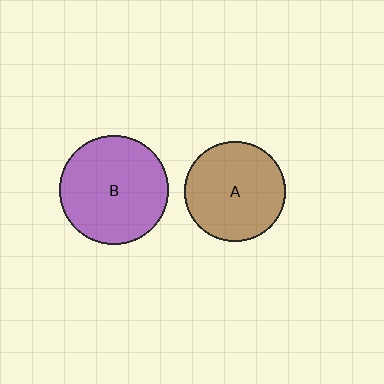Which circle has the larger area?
Circle B (purple).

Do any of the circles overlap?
No, none of the circles overlap.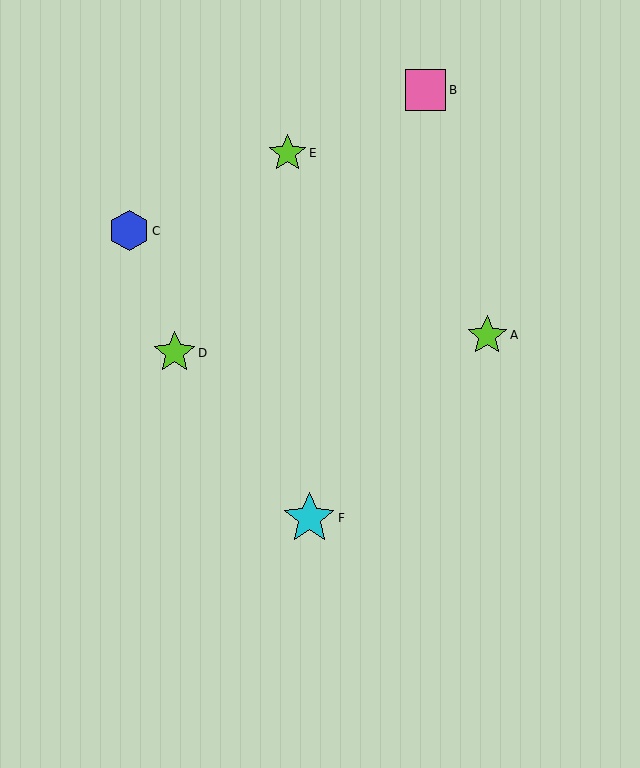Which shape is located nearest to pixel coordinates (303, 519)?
The cyan star (labeled F) at (309, 518) is nearest to that location.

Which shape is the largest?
The cyan star (labeled F) is the largest.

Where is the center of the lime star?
The center of the lime star is at (175, 353).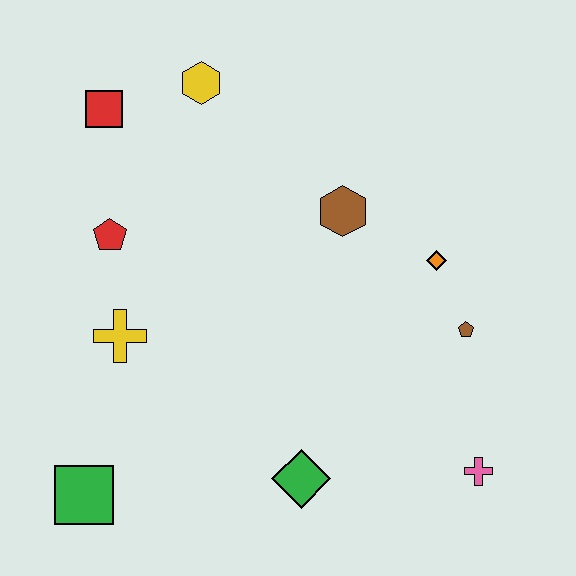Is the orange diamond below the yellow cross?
No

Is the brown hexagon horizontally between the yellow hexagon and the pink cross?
Yes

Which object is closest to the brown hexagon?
The orange diamond is closest to the brown hexagon.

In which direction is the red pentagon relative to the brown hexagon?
The red pentagon is to the left of the brown hexagon.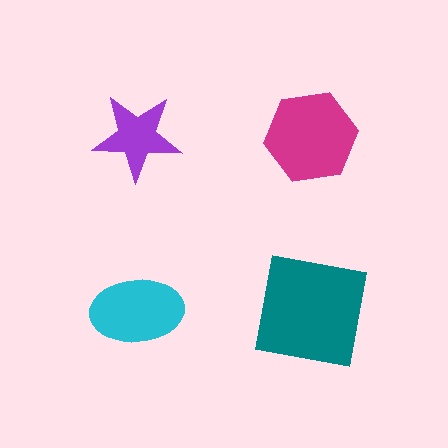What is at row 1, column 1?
A purple star.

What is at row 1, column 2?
A magenta hexagon.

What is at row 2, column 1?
A cyan ellipse.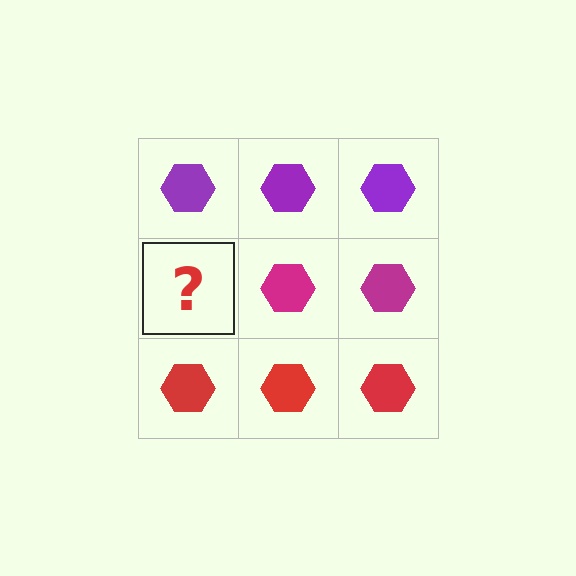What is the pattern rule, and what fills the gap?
The rule is that each row has a consistent color. The gap should be filled with a magenta hexagon.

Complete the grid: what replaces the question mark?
The question mark should be replaced with a magenta hexagon.